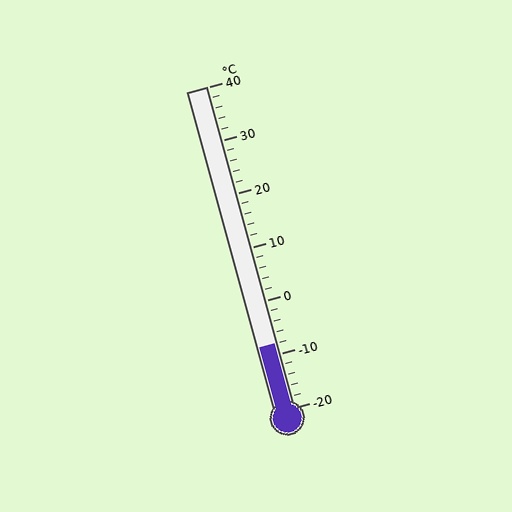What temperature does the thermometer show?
The thermometer shows approximately -8°C.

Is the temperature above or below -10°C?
The temperature is above -10°C.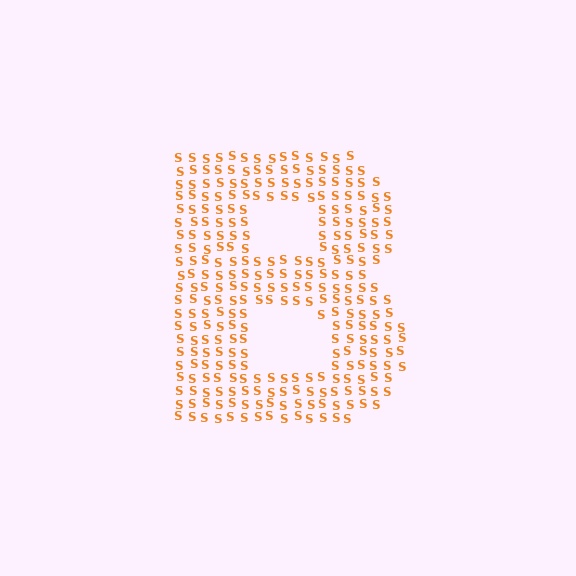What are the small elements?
The small elements are letter S's.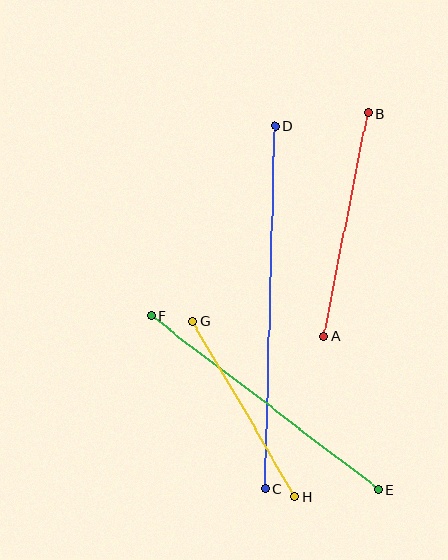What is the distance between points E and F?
The distance is approximately 286 pixels.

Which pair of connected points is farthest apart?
Points C and D are farthest apart.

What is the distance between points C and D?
The distance is approximately 363 pixels.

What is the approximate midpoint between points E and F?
The midpoint is at approximately (264, 403) pixels.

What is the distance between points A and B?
The distance is approximately 227 pixels.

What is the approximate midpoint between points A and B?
The midpoint is at approximately (346, 225) pixels.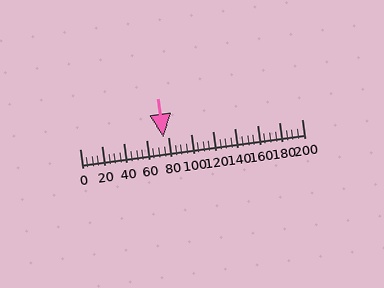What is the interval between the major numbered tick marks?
The major tick marks are spaced 20 units apart.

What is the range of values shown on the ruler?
The ruler shows values from 0 to 200.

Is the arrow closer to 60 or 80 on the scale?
The arrow is closer to 80.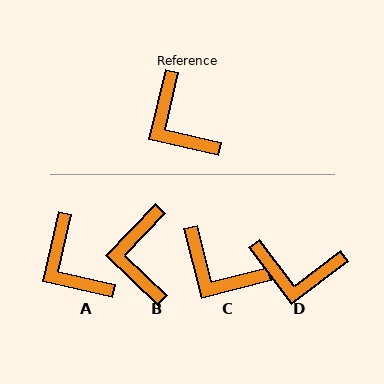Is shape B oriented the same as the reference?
No, it is off by about 30 degrees.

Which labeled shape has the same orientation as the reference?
A.